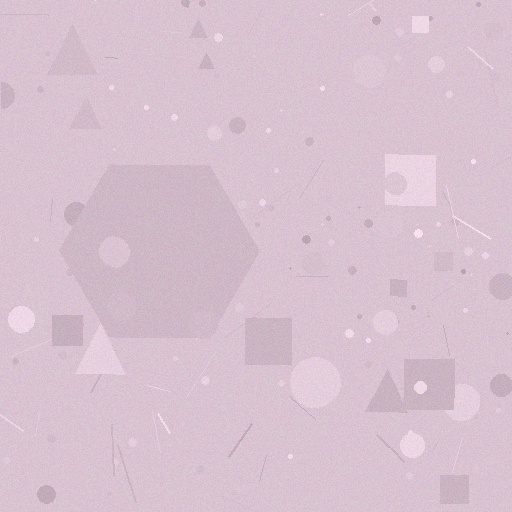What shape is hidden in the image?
A hexagon is hidden in the image.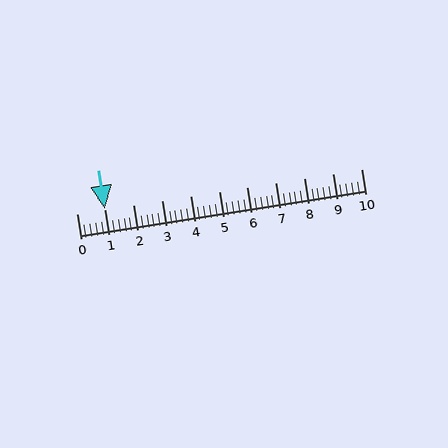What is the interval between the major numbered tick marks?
The major tick marks are spaced 1 units apart.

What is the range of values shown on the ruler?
The ruler shows values from 0 to 10.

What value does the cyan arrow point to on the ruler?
The cyan arrow points to approximately 1.0.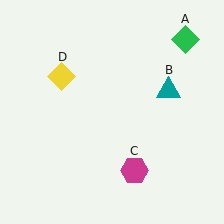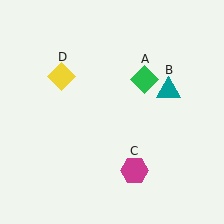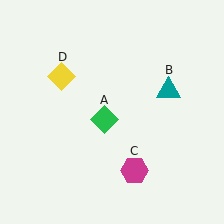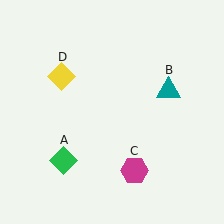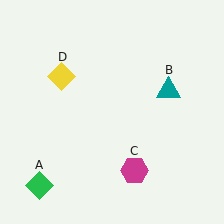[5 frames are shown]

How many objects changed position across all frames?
1 object changed position: green diamond (object A).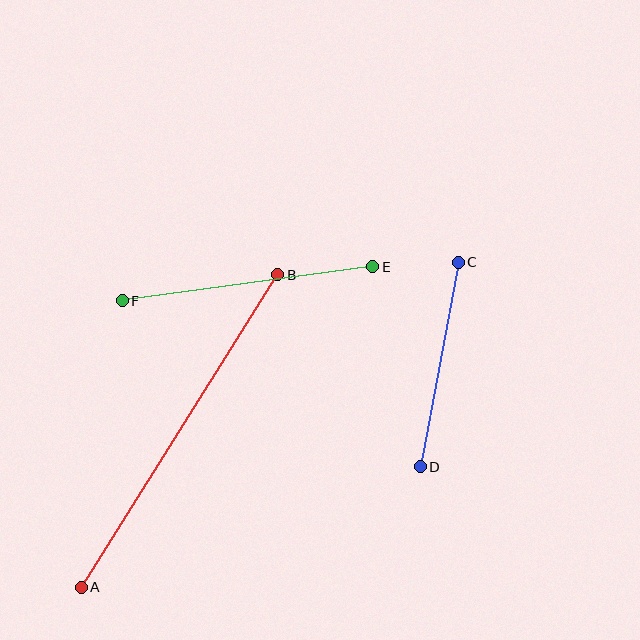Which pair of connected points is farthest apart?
Points A and B are farthest apart.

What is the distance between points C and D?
The distance is approximately 208 pixels.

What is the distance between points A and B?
The distance is approximately 369 pixels.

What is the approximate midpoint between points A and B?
The midpoint is at approximately (180, 431) pixels.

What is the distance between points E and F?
The distance is approximately 253 pixels.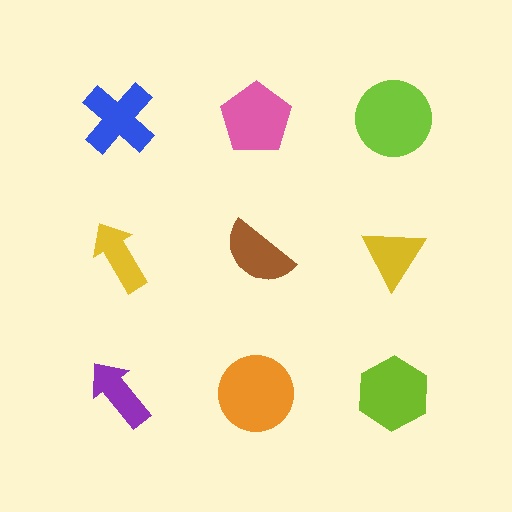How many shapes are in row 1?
3 shapes.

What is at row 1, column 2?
A pink pentagon.